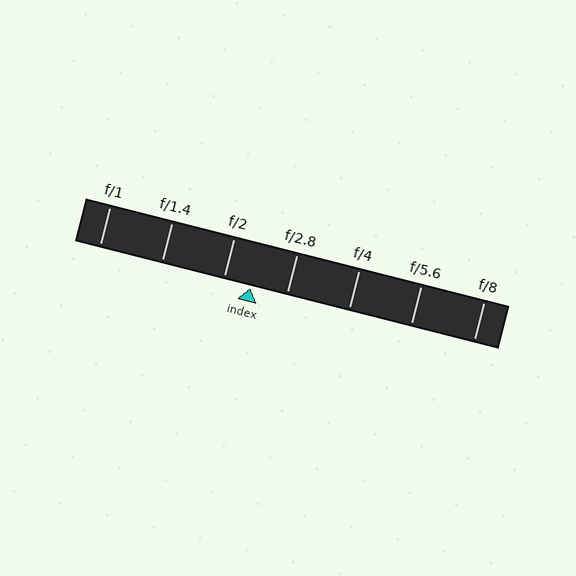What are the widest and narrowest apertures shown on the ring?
The widest aperture shown is f/1 and the narrowest is f/8.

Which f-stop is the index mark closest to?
The index mark is closest to f/2.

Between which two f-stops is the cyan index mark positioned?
The index mark is between f/2 and f/2.8.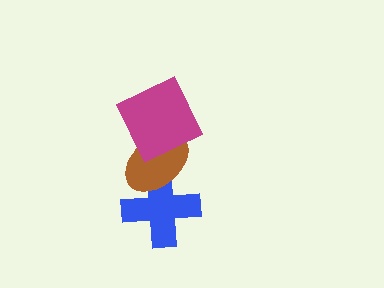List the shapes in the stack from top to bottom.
From top to bottom: the magenta square, the brown ellipse, the blue cross.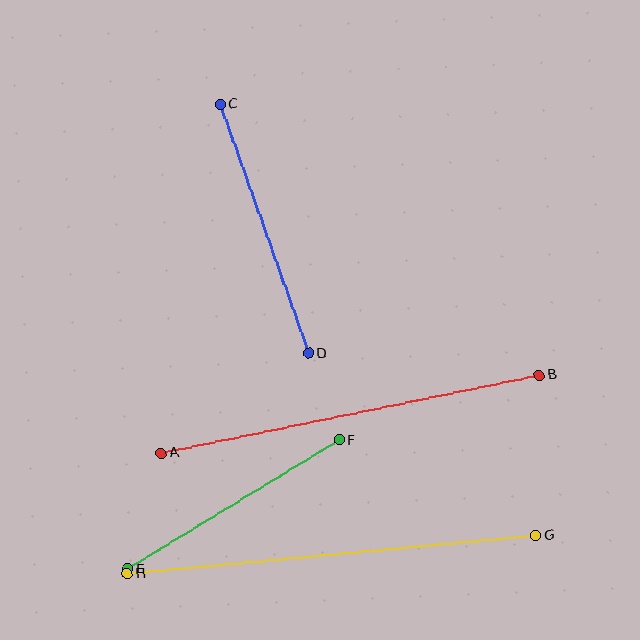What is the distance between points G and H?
The distance is approximately 411 pixels.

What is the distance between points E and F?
The distance is approximately 248 pixels.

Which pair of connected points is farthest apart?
Points G and H are farthest apart.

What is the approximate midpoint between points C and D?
The midpoint is at approximately (264, 229) pixels.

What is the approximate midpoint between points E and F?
The midpoint is at approximately (233, 505) pixels.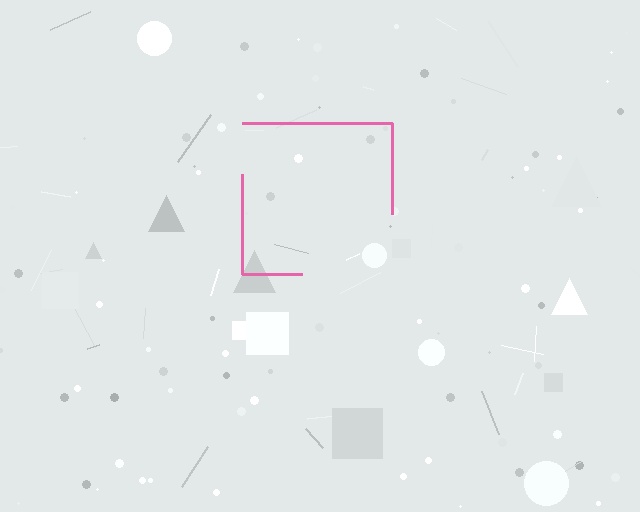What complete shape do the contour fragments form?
The contour fragments form a square.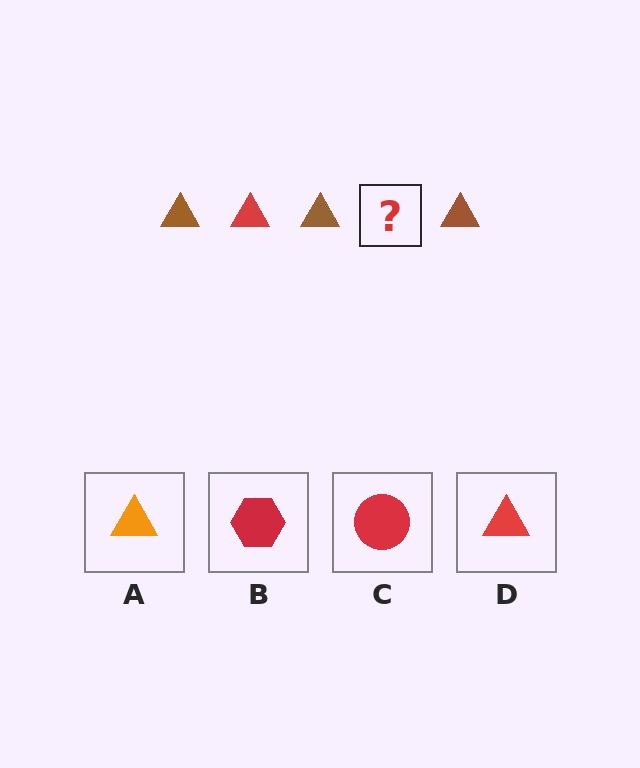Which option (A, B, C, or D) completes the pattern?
D.